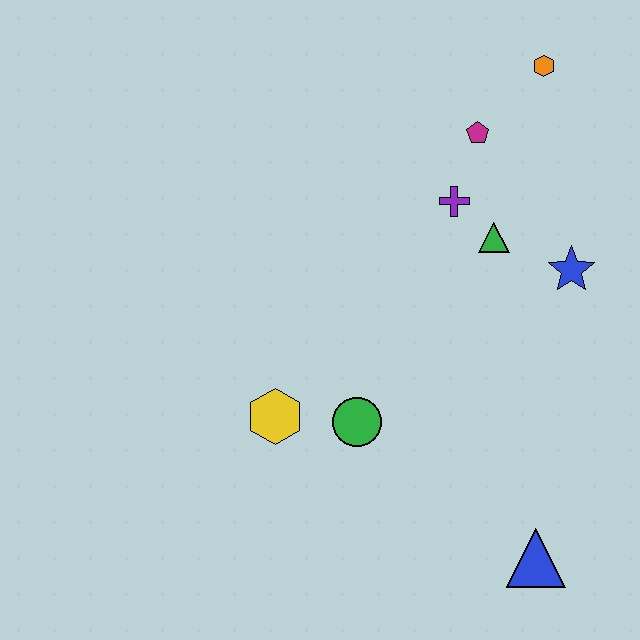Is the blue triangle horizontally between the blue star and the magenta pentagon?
Yes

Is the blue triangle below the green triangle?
Yes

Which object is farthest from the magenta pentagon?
The blue triangle is farthest from the magenta pentagon.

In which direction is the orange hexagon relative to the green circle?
The orange hexagon is above the green circle.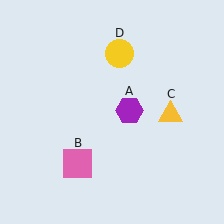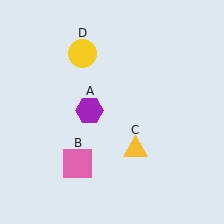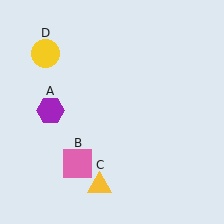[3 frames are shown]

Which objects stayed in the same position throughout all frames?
Pink square (object B) remained stationary.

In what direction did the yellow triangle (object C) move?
The yellow triangle (object C) moved down and to the left.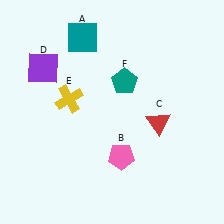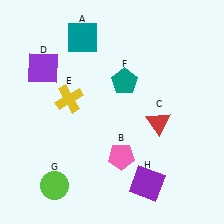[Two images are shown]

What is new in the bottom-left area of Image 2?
A lime circle (G) was added in the bottom-left area of Image 2.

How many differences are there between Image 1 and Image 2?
There are 2 differences between the two images.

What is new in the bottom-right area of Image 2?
A purple square (H) was added in the bottom-right area of Image 2.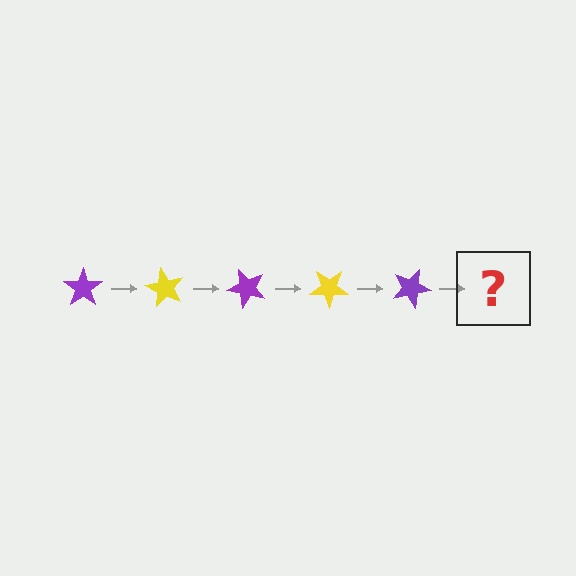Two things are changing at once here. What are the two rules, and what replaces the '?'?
The two rules are that it rotates 60 degrees each step and the color cycles through purple and yellow. The '?' should be a yellow star, rotated 300 degrees from the start.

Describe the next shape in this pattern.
It should be a yellow star, rotated 300 degrees from the start.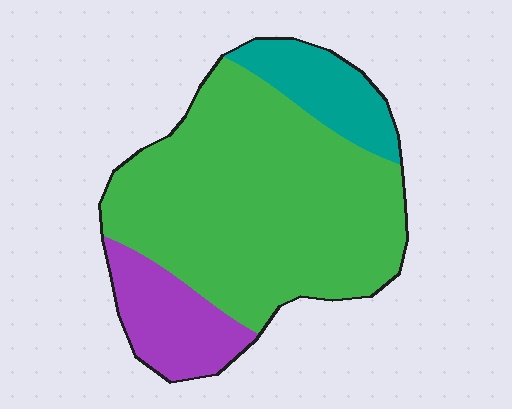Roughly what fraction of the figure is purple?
Purple takes up about one sixth (1/6) of the figure.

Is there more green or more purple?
Green.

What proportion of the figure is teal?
Teal takes up less than a quarter of the figure.